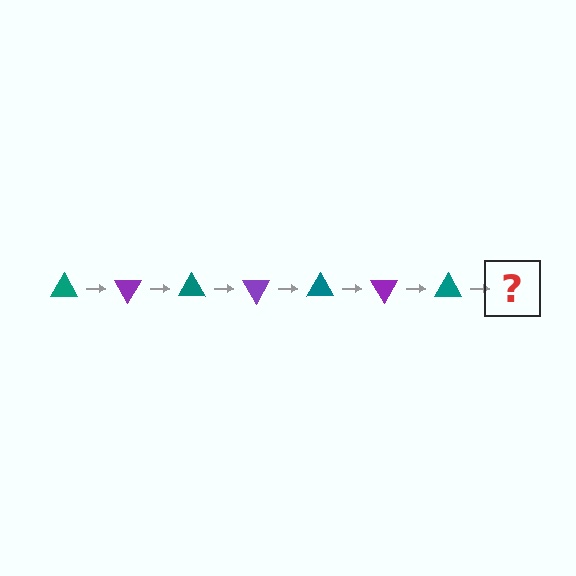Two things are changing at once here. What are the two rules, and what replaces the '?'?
The two rules are that it rotates 60 degrees each step and the color cycles through teal and purple. The '?' should be a purple triangle, rotated 420 degrees from the start.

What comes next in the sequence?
The next element should be a purple triangle, rotated 420 degrees from the start.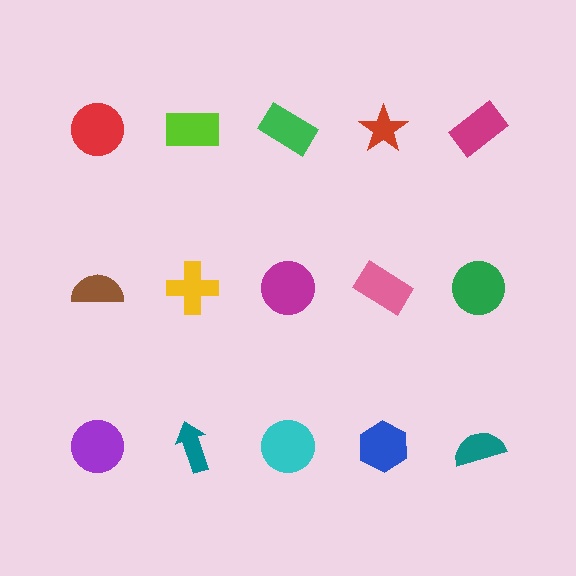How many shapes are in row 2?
5 shapes.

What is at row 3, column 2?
A teal arrow.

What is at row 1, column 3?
A green rectangle.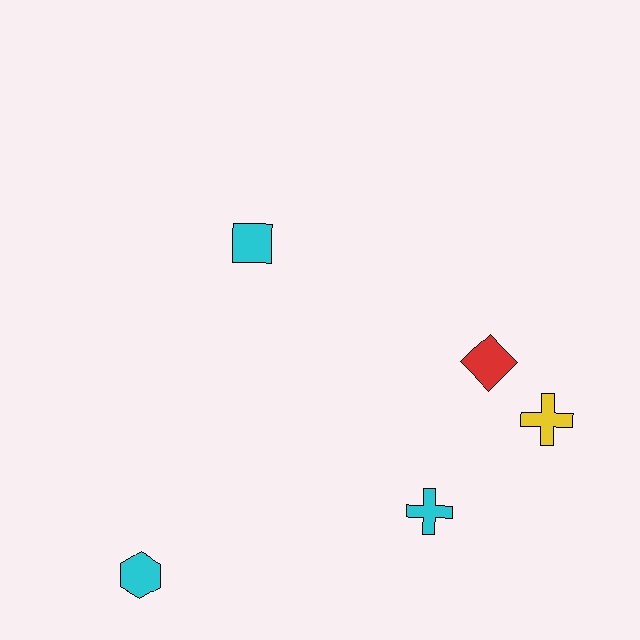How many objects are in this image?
There are 5 objects.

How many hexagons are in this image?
There is 1 hexagon.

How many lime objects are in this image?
There are no lime objects.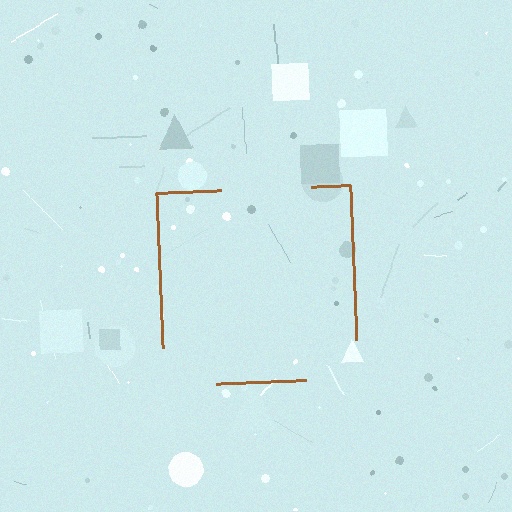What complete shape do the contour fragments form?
The contour fragments form a square.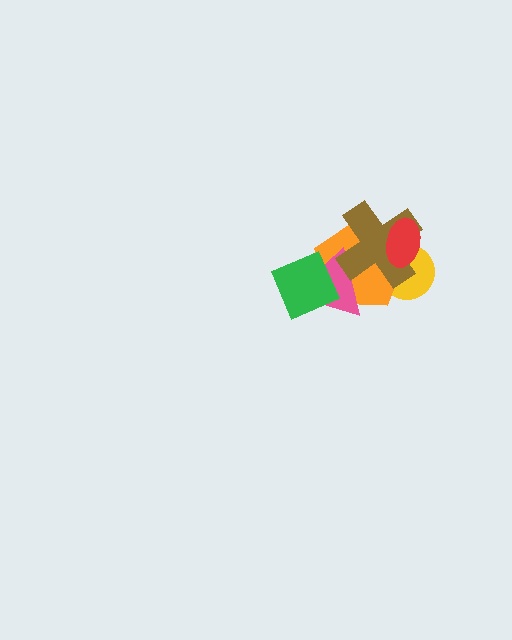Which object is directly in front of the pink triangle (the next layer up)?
The green diamond is directly in front of the pink triangle.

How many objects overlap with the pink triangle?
3 objects overlap with the pink triangle.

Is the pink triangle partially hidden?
Yes, it is partially covered by another shape.